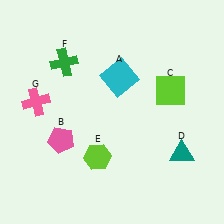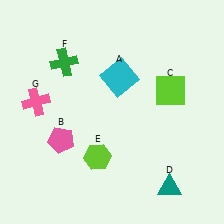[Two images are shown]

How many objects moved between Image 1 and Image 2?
1 object moved between the two images.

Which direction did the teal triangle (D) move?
The teal triangle (D) moved down.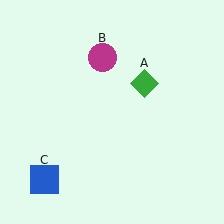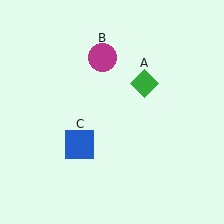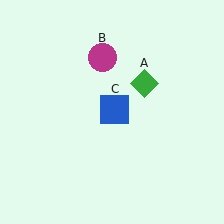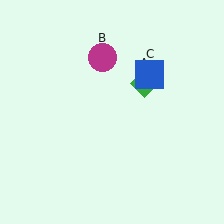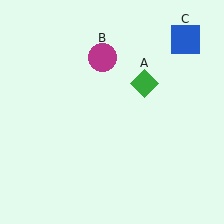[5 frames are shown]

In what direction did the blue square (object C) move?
The blue square (object C) moved up and to the right.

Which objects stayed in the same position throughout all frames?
Green diamond (object A) and magenta circle (object B) remained stationary.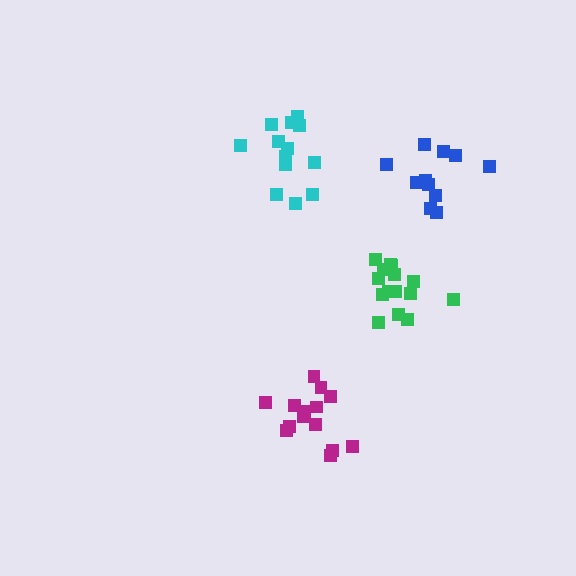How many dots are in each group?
Group 1: 13 dots, Group 2: 11 dots, Group 3: 15 dots, Group 4: 15 dots (54 total).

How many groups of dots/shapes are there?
There are 4 groups.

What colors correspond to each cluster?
The clusters are colored: cyan, blue, magenta, green.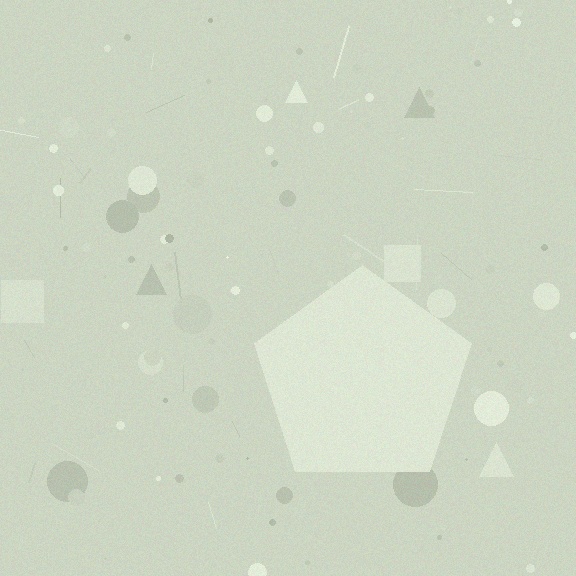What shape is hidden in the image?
A pentagon is hidden in the image.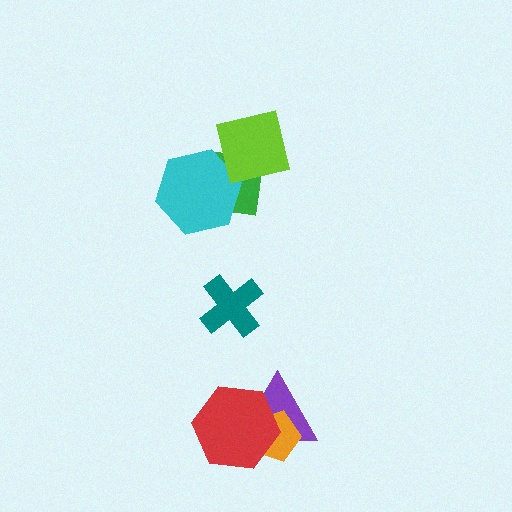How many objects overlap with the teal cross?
0 objects overlap with the teal cross.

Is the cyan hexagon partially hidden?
Yes, it is partially covered by another shape.